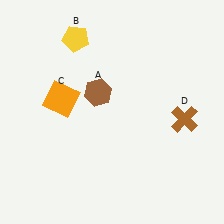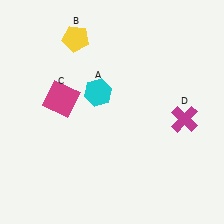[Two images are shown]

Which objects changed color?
A changed from brown to cyan. C changed from orange to magenta. D changed from brown to magenta.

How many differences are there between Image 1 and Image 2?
There are 3 differences between the two images.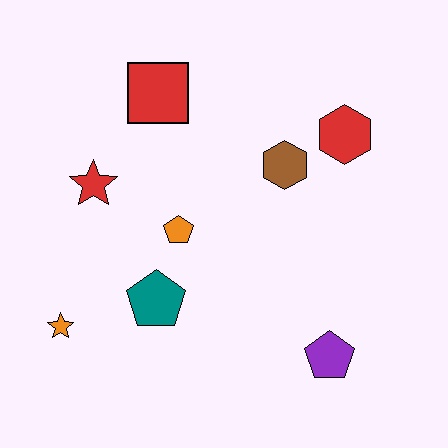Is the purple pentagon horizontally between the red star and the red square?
No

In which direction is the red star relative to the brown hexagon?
The red star is to the left of the brown hexagon.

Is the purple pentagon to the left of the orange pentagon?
No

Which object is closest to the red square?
The red star is closest to the red square.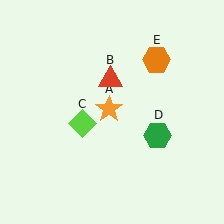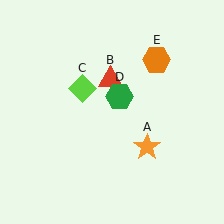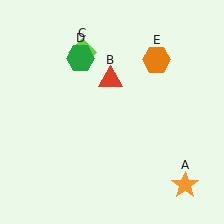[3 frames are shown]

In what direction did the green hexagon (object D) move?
The green hexagon (object D) moved up and to the left.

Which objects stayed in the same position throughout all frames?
Red triangle (object B) and orange hexagon (object E) remained stationary.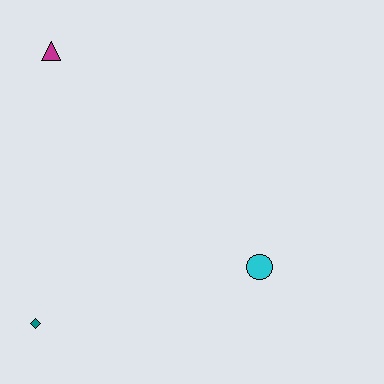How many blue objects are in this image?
There are no blue objects.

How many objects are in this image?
There are 3 objects.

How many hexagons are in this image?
There are no hexagons.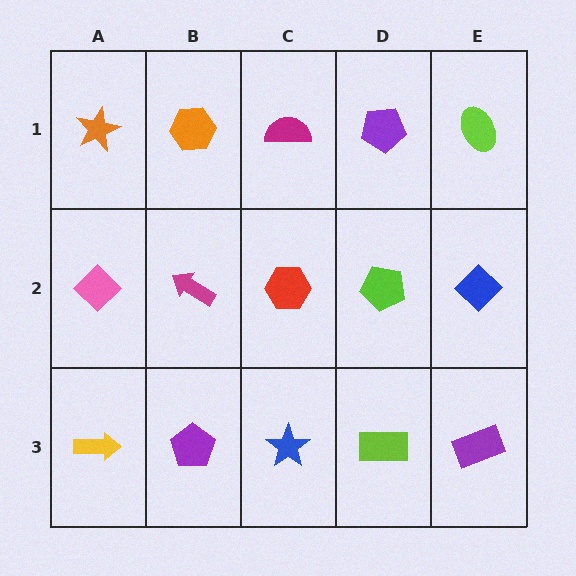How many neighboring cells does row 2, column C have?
4.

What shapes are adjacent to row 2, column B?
An orange hexagon (row 1, column B), a purple pentagon (row 3, column B), a pink diamond (row 2, column A), a red hexagon (row 2, column C).